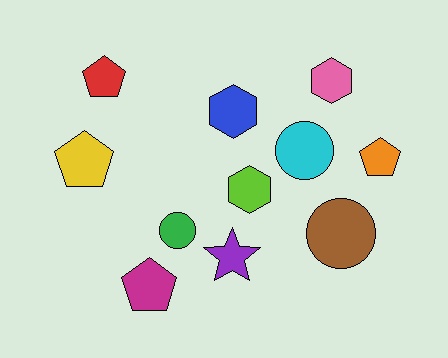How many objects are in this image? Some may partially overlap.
There are 11 objects.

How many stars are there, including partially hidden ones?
There is 1 star.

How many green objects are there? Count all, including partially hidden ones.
There is 1 green object.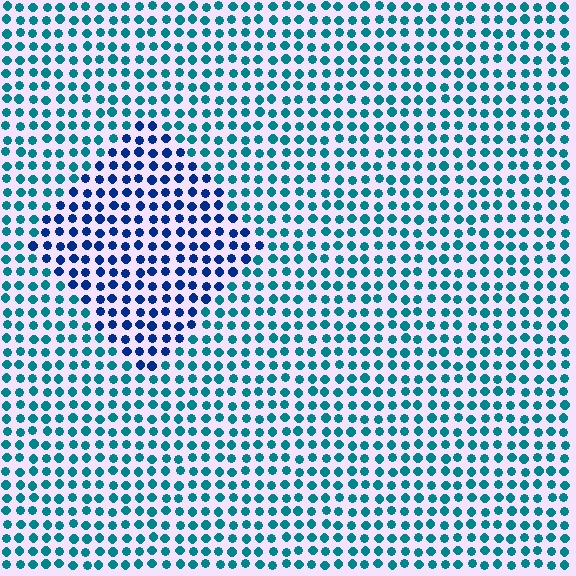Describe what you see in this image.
The image is filled with small teal elements in a uniform arrangement. A diamond-shaped region is visible where the elements are tinted to a slightly different hue, forming a subtle color boundary.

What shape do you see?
I see a diamond.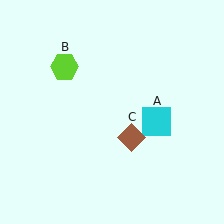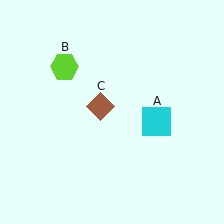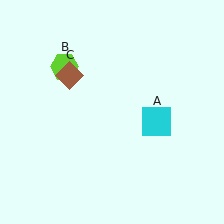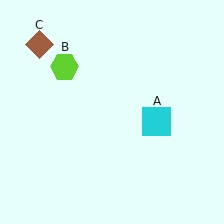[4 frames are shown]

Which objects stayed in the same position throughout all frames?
Cyan square (object A) and lime hexagon (object B) remained stationary.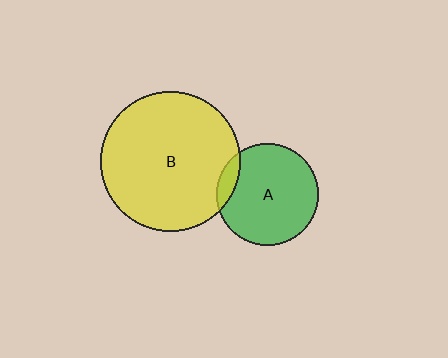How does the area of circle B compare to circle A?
Approximately 1.9 times.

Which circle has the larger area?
Circle B (yellow).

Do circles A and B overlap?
Yes.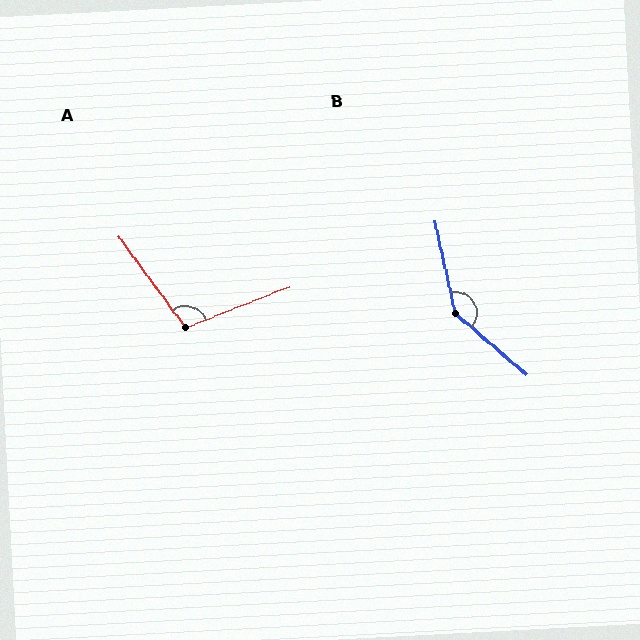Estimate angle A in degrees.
Approximately 105 degrees.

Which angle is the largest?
B, at approximately 143 degrees.